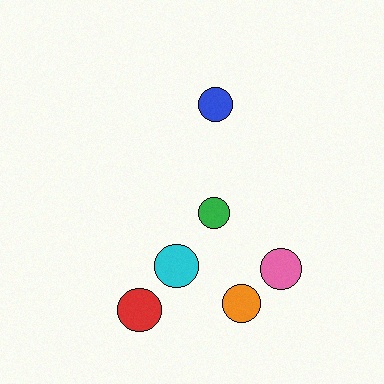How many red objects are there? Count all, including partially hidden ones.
There is 1 red object.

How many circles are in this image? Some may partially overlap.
There are 6 circles.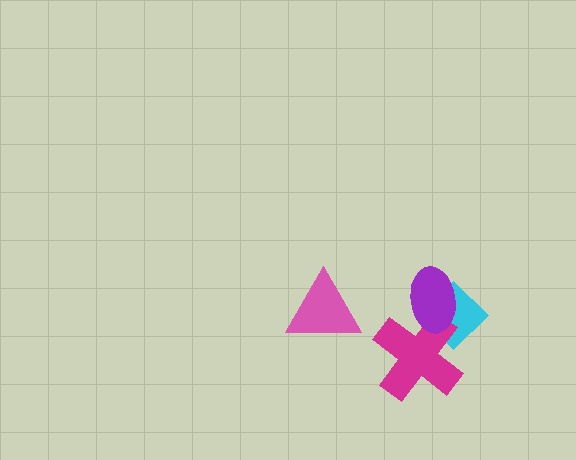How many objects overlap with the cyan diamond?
2 objects overlap with the cyan diamond.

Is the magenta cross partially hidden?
Yes, it is partially covered by another shape.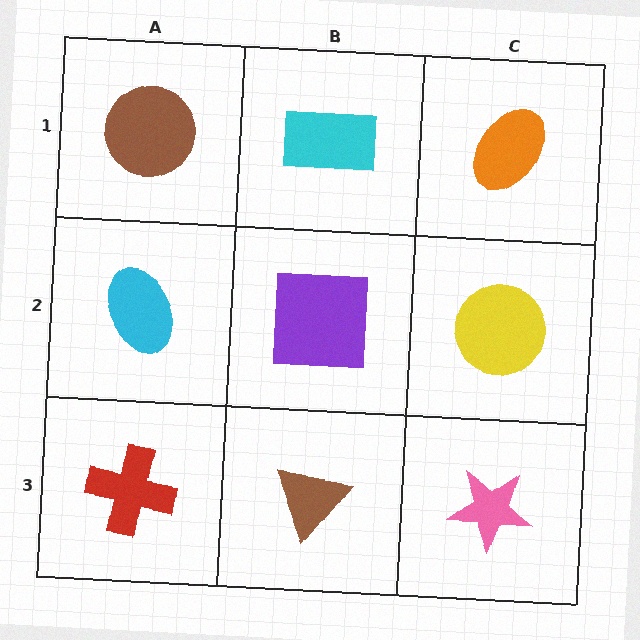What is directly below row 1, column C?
A yellow circle.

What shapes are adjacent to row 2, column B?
A cyan rectangle (row 1, column B), a brown triangle (row 3, column B), a cyan ellipse (row 2, column A), a yellow circle (row 2, column C).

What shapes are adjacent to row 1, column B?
A purple square (row 2, column B), a brown circle (row 1, column A), an orange ellipse (row 1, column C).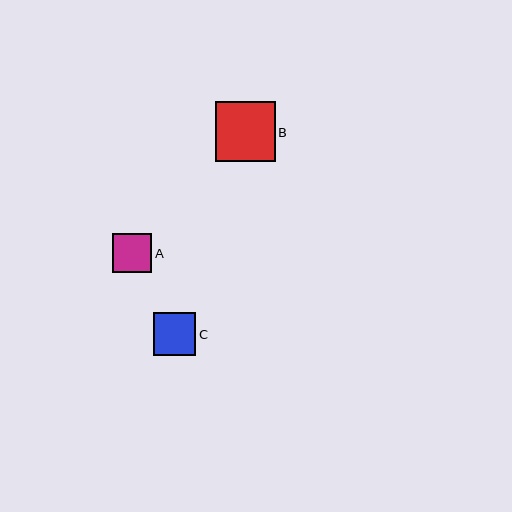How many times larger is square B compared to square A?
Square B is approximately 1.5 times the size of square A.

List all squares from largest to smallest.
From largest to smallest: B, C, A.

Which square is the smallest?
Square A is the smallest with a size of approximately 39 pixels.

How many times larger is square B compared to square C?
Square B is approximately 1.4 times the size of square C.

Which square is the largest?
Square B is the largest with a size of approximately 60 pixels.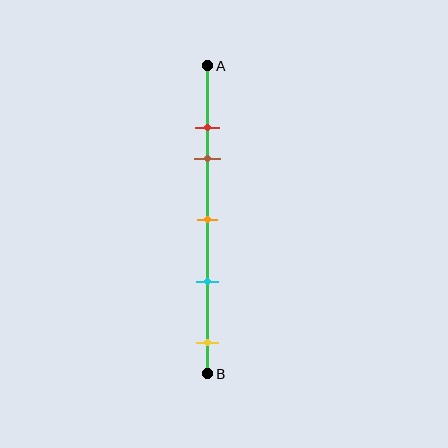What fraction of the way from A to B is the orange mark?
The orange mark is approximately 50% (0.5) of the way from A to B.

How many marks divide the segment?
There are 5 marks dividing the segment.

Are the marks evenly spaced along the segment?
No, the marks are not evenly spaced.